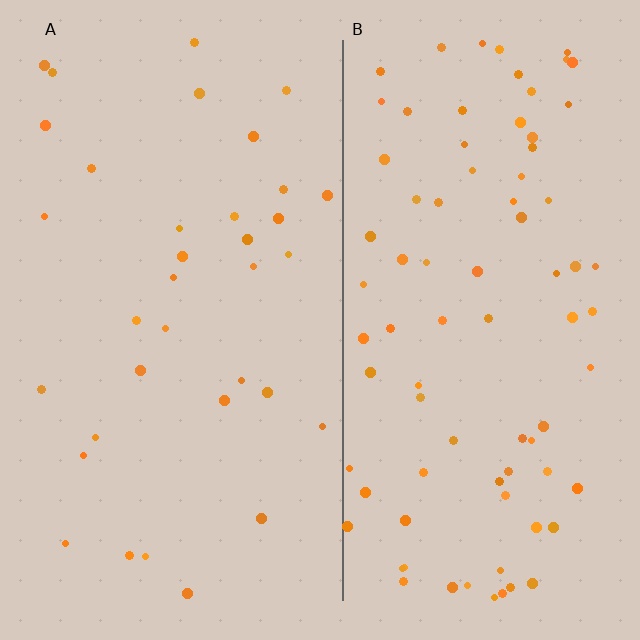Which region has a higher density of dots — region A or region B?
B (the right).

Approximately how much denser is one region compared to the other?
Approximately 2.4× — region B over region A.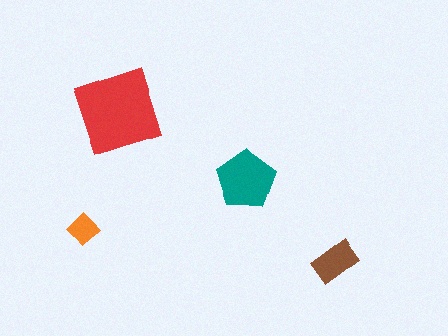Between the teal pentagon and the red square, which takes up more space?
The red square.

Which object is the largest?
The red square.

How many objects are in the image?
There are 4 objects in the image.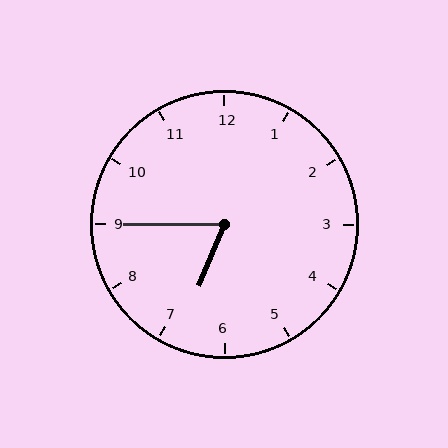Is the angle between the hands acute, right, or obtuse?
It is acute.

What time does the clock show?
6:45.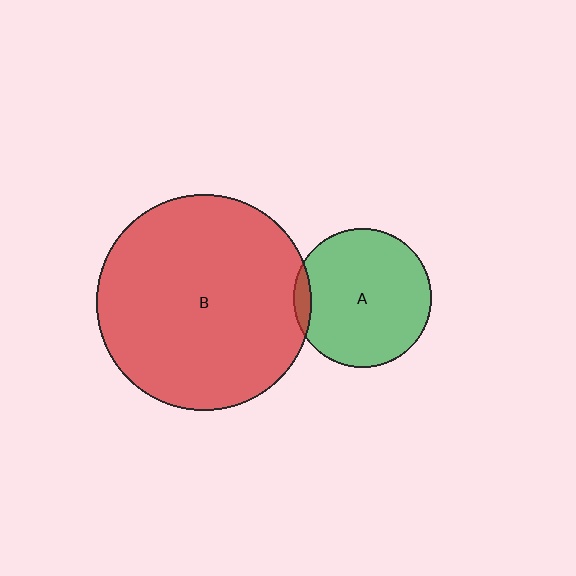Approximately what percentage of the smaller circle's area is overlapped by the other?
Approximately 5%.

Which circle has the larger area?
Circle B (red).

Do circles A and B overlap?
Yes.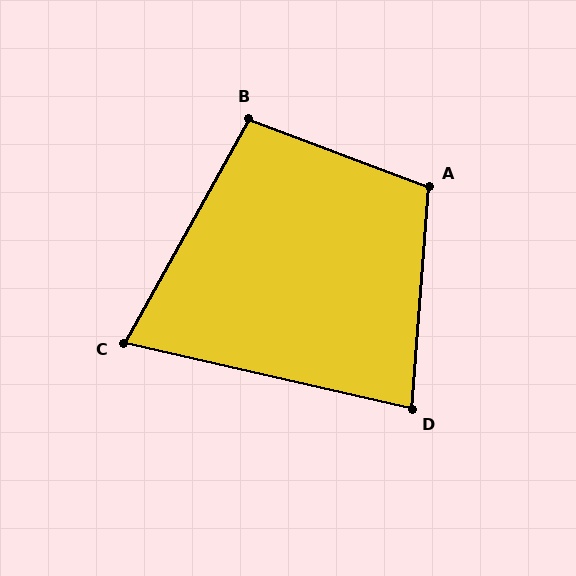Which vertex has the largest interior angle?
A, at approximately 106 degrees.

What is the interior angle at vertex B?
Approximately 98 degrees (obtuse).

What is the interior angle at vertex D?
Approximately 82 degrees (acute).